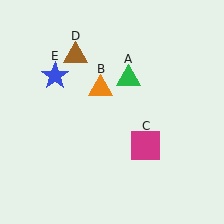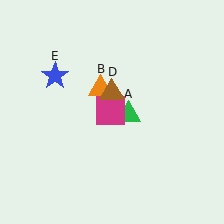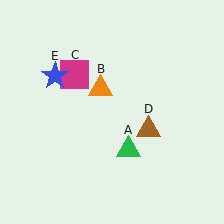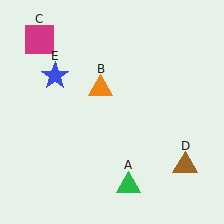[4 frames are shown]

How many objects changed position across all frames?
3 objects changed position: green triangle (object A), magenta square (object C), brown triangle (object D).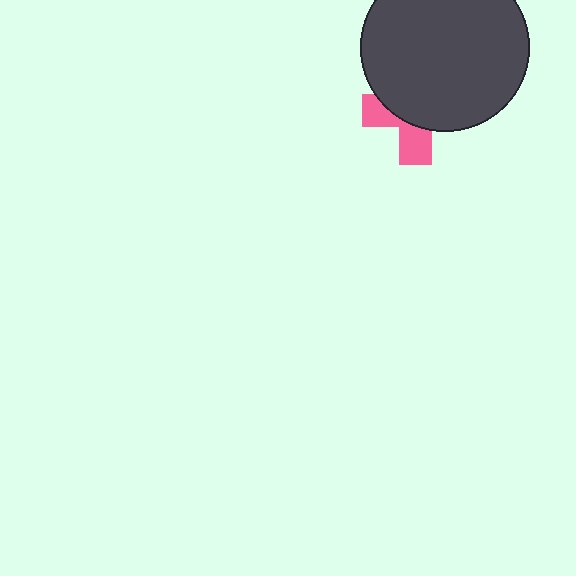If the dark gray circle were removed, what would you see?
You would see the complete pink cross.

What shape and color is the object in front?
The object in front is a dark gray circle.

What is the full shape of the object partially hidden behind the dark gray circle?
The partially hidden object is a pink cross.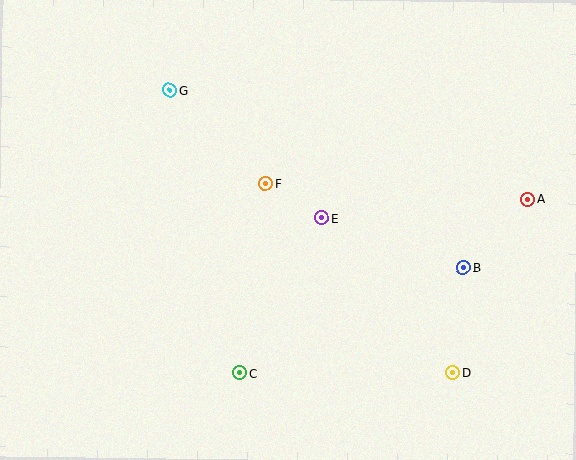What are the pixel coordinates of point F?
Point F is at (265, 184).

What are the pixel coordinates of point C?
Point C is at (240, 373).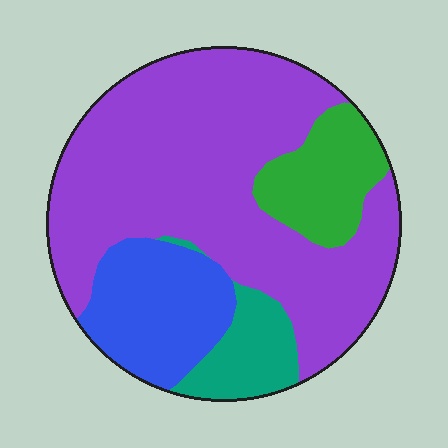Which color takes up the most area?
Purple, at roughly 60%.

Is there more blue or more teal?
Blue.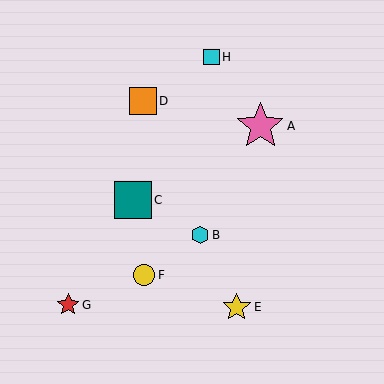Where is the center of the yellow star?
The center of the yellow star is at (237, 307).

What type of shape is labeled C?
Shape C is a teal square.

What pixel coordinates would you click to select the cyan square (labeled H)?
Click at (211, 57) to select the cyan square H.